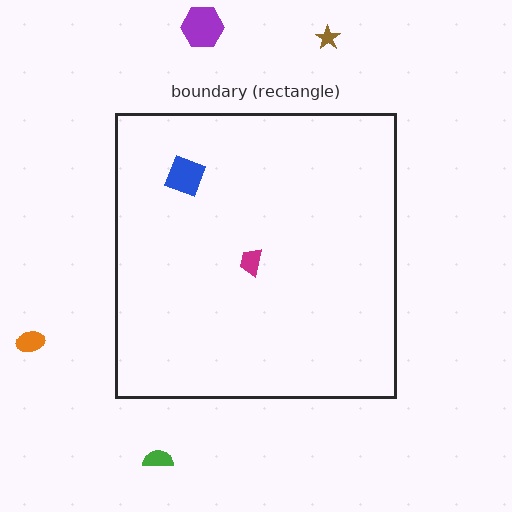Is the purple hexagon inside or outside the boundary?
Outside.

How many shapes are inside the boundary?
2 inside, 4 outside.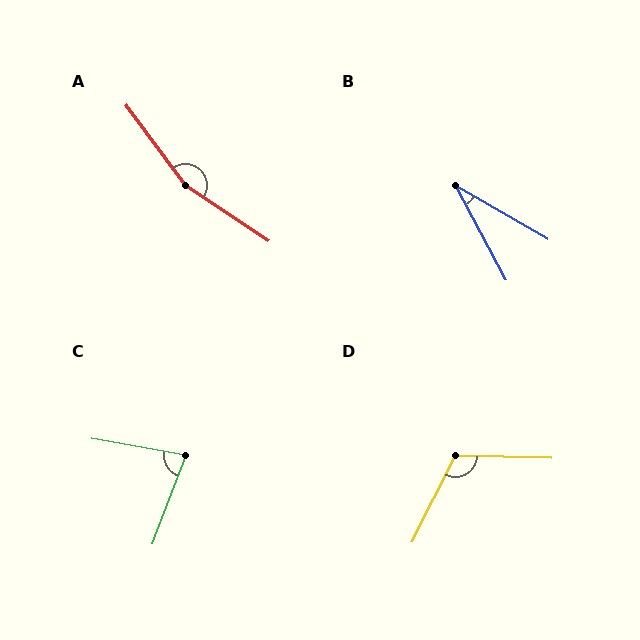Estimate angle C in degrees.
Approximately 80 degrees.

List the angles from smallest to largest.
B (32°), C (80°), D (115°), A (160°).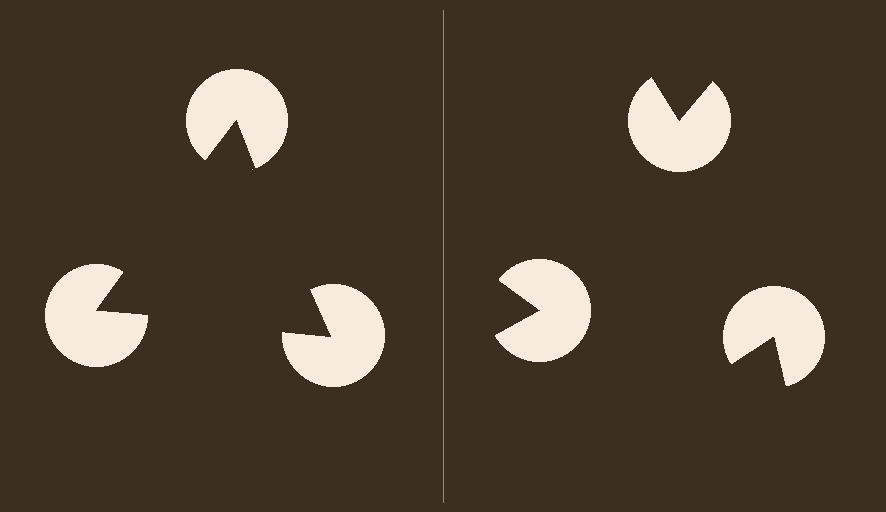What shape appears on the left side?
An illusory triangle.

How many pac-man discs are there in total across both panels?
6 — 3 on each side.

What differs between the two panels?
The pac-man discs are positioned identically on both sides; only the wedge orientations differ. On the left they align to a triangle; on the right they are misaligned.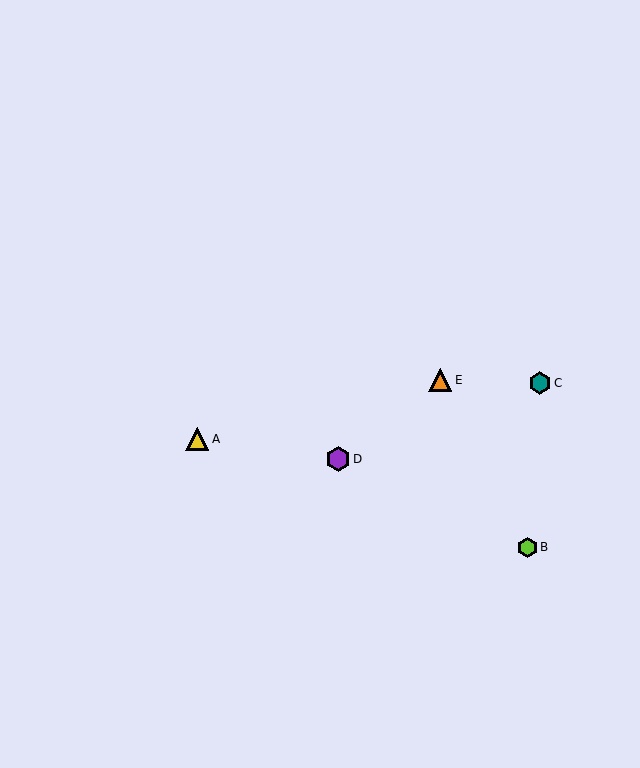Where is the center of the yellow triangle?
The center of the yellow triangle is at (197, 439).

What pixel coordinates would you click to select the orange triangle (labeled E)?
Click at (440, 380) to select the orange triangle E.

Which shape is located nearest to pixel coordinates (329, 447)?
The purple hexagon (labeled D) at (338, 459) is nearest to that location.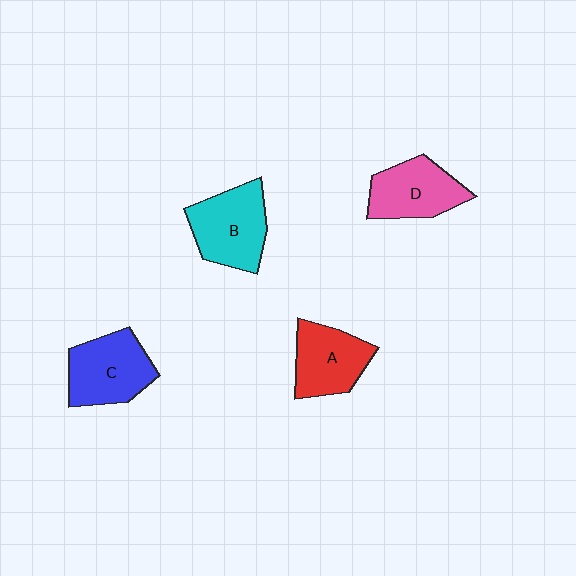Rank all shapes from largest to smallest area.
From largest to smallest: B (cyan), C (blue), D (pink), A (red).